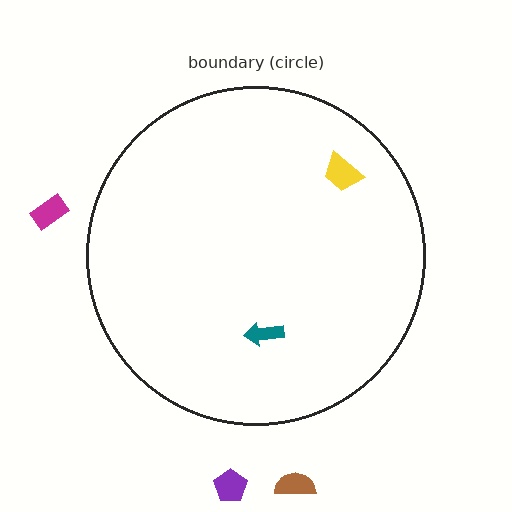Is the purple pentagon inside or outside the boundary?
Outside.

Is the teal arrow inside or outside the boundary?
Inside.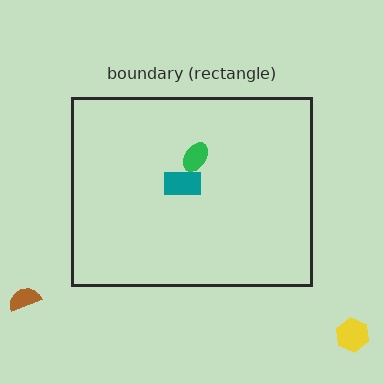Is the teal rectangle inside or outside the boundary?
Inside.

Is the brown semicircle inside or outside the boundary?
Outside.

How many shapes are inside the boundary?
2 inside, 2 outside.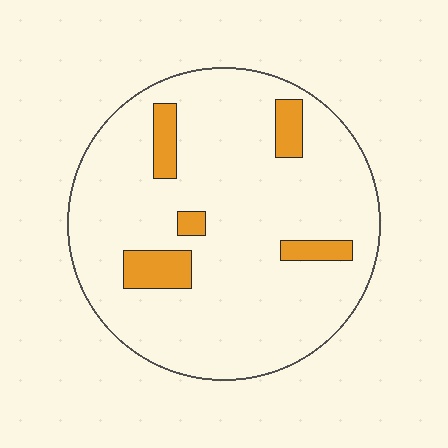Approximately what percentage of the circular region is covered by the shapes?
Approximately 10%.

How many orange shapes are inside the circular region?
5.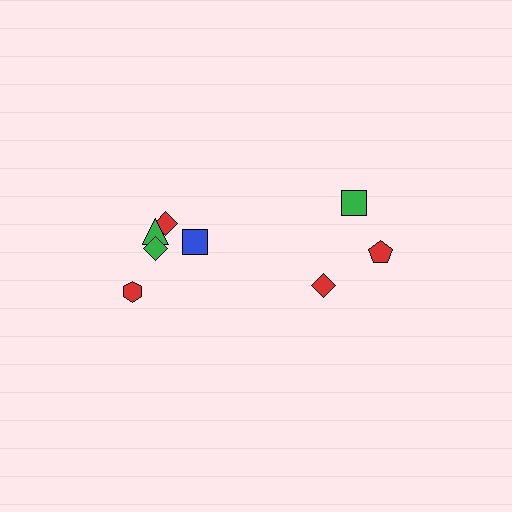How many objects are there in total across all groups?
There are 8 objects.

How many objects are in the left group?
There are 5 objects.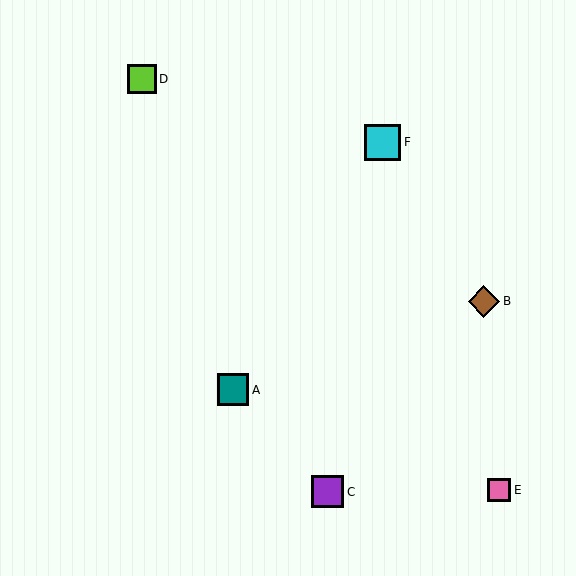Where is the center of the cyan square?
The center of the cyan square is at (383, 142).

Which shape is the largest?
The cyan square (labeled F) is the largest.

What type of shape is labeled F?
Shape F is a cyan square.